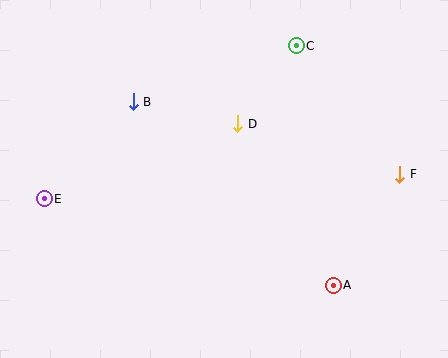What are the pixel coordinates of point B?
Point B is at (133, 102).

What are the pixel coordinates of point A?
Point A is at (333, 285).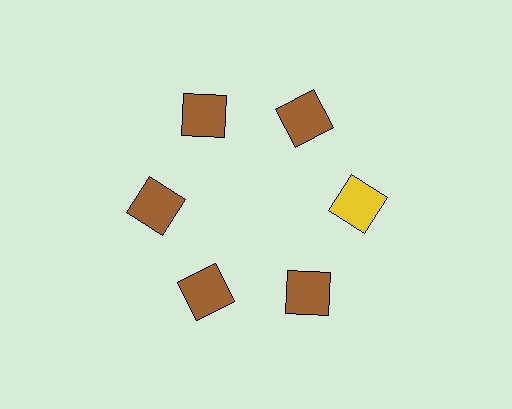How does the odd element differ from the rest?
It has a different color: yellow instead of brown.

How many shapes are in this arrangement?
There are 6 shapes arranged in a ring pattern.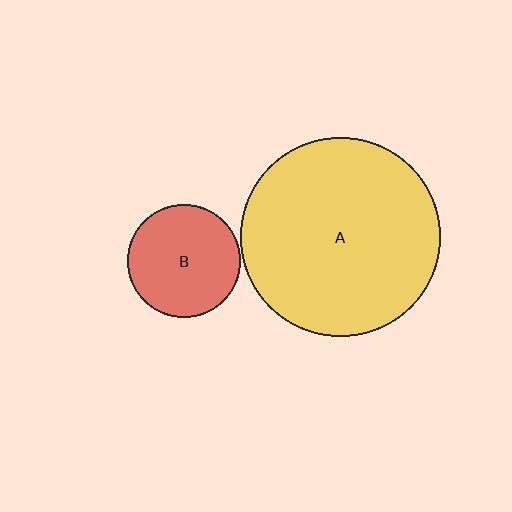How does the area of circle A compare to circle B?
Approximately 3.1 times.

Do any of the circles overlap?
No, none of the circles overlap.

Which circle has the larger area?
Circle A (yellow).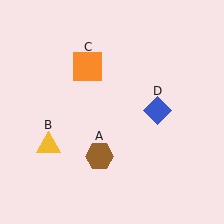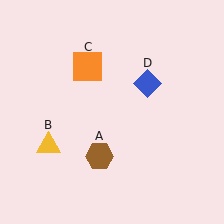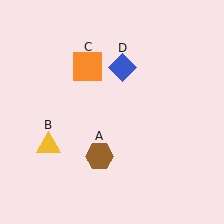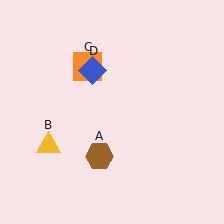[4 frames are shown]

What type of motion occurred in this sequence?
The blue diamond (object D) rotated counterclockwise around the center of the scene.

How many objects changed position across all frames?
1 object changed position: blue diamond (object D).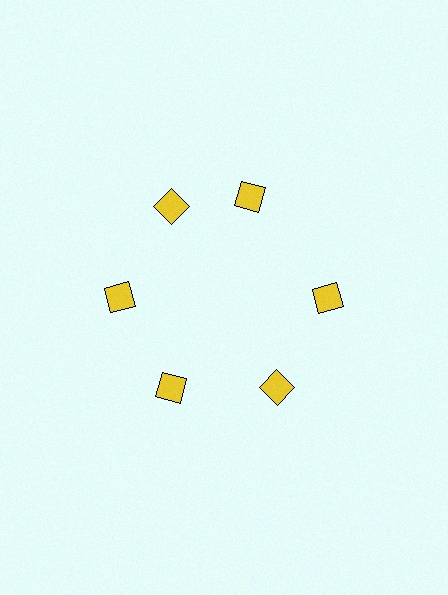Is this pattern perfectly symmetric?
No. The 6 yellow diamonds are arranged in a ring, but one element near the 1 o'clock position is rotated out of alignment along the ring, breaking the 6-fold rotational symmetry.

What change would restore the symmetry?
The symmetry would be restored by rotating it back into even spacing with its neighbors so that all 6 diamonds sit at equal angles and equal distance from the center.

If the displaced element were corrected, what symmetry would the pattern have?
It would have 6-fold rotational symmetry — the pattern would map onto itself every 60 degrees.